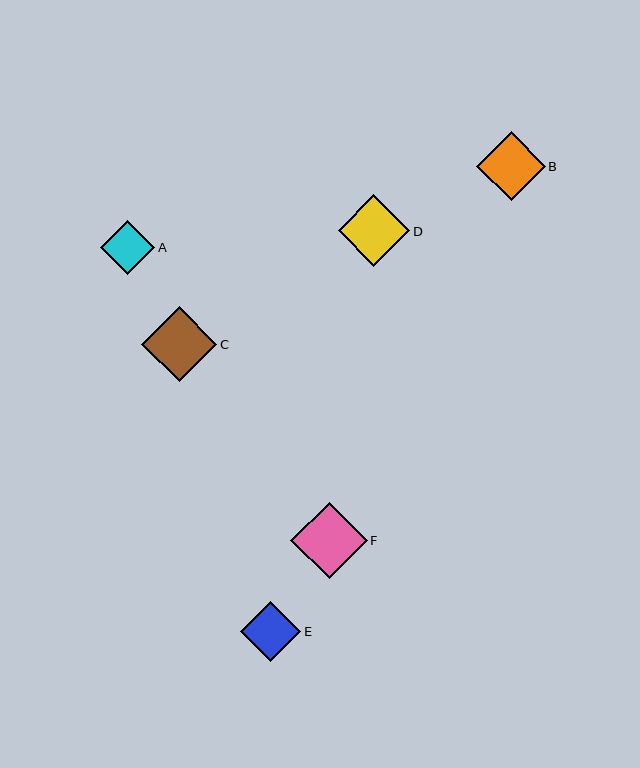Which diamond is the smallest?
Diamond A is the smallest with a size of approximately 54 pixels.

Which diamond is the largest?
Diamond F is the largest with a size of approximately 76 pixels.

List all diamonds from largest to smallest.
From largest to smallest: F, C, D, B, E, A.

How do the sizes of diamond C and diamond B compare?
Diamond C and diamond B are approximately the same size.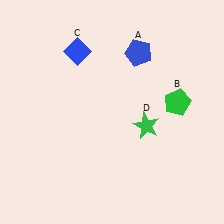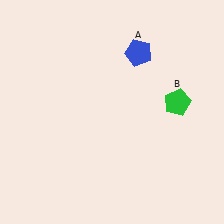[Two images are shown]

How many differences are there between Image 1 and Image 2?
There are 2 differences between the two images.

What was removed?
The green star (D), the blue diamond (C) were removed in Image 2.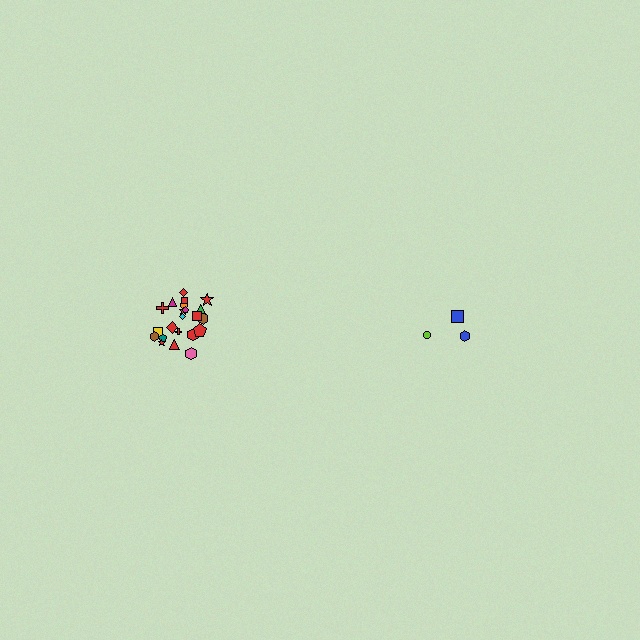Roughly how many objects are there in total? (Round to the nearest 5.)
Roughly 25 objects in total.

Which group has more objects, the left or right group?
The left group.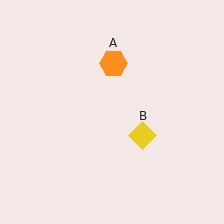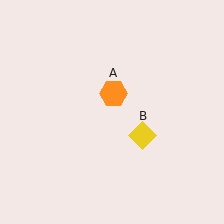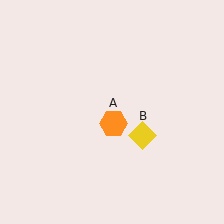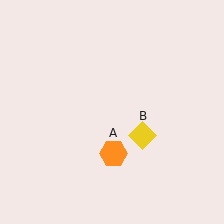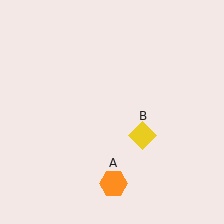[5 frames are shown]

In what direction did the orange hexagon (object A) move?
The orange hexagon (object A) moved down.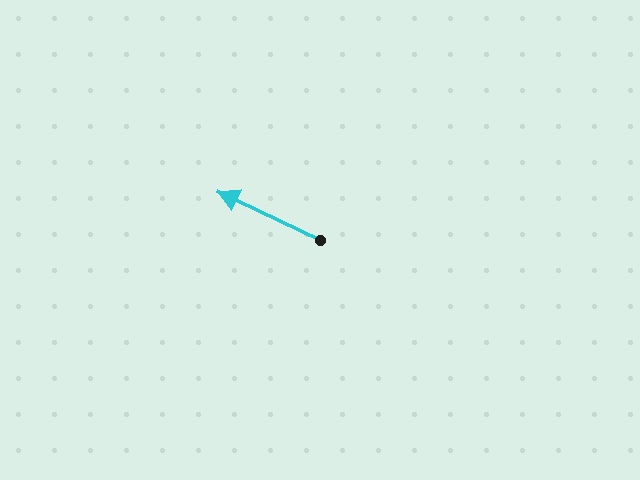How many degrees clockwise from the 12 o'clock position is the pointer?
Approximately 296 degrees.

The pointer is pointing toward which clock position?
Roughly 10 o'clock.